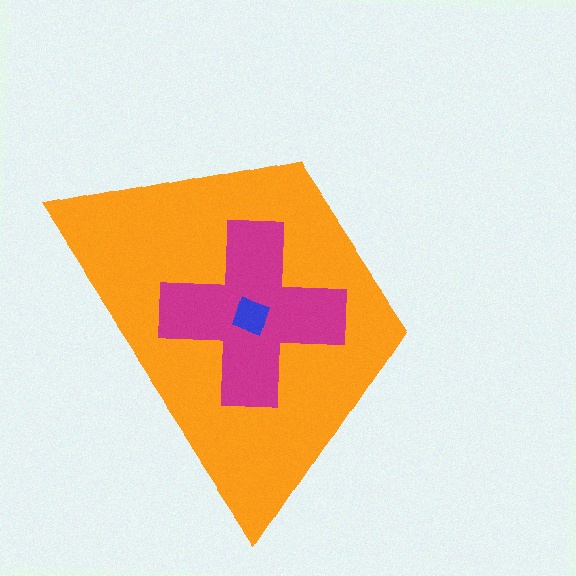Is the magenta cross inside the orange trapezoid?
Yes.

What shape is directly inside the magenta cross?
The blue square.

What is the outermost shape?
The orange trapezoid.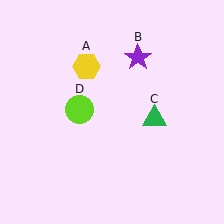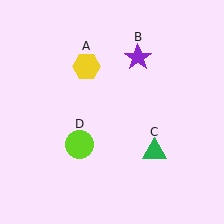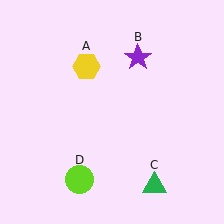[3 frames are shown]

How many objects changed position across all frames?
2 objects changed position: green triangle (object C), lime circle (object D).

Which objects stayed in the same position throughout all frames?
Yellow hexagon (object A) and purple star (object B) remained stationary.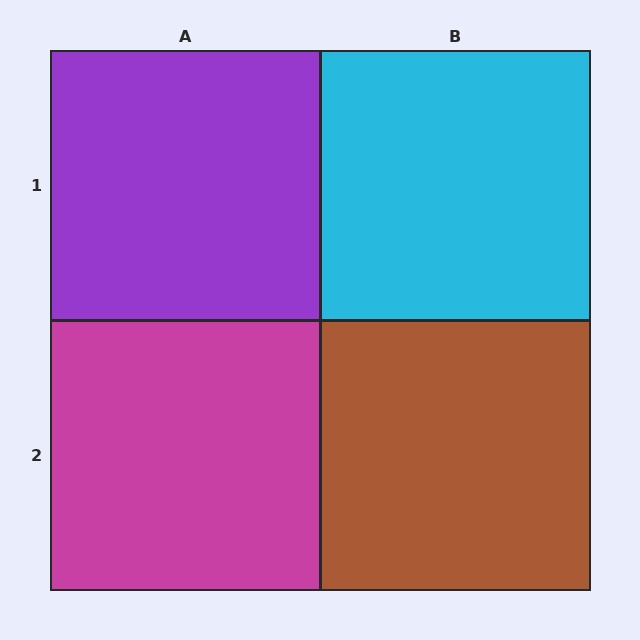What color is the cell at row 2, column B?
Brown.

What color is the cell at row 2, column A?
Magenta.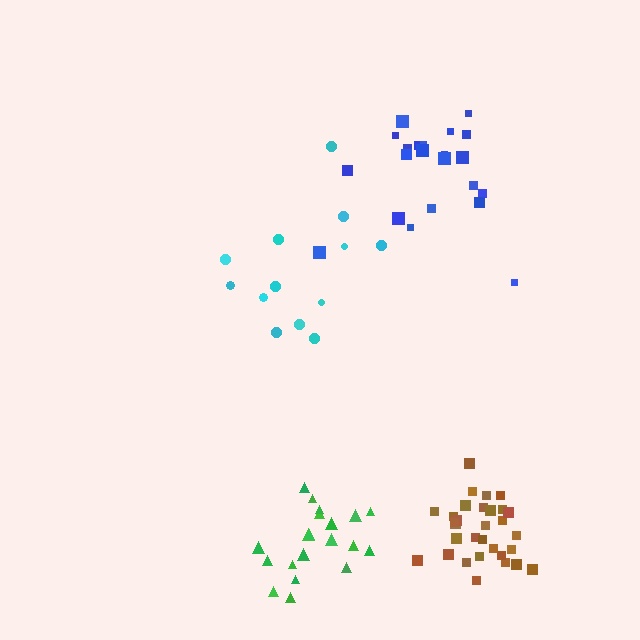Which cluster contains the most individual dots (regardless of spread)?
Brown (32).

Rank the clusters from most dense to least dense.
brown, green, blue, cyan.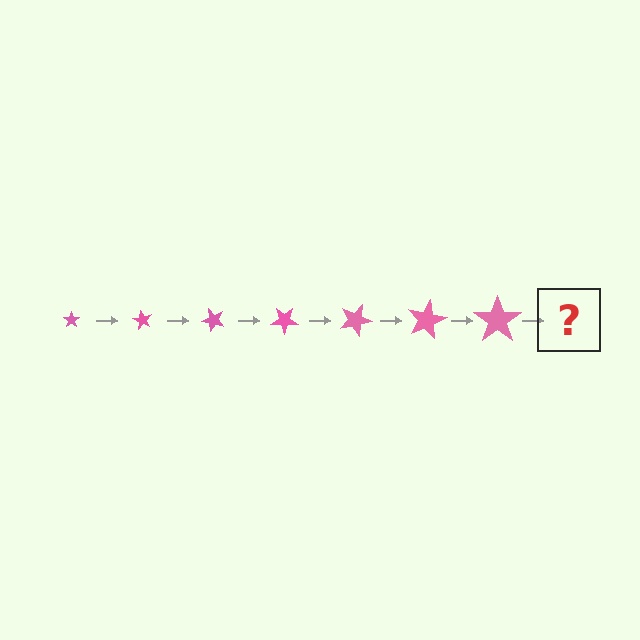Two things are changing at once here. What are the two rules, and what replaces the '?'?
The two rules are that the star grows larger each step and it rotates 60 degrees each step. The '?' should be a star, larger than the previous one and rotated 420 degrees from the start.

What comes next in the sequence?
The next element should be a star, larger than the previous one and rotated 420 degrees from the start.